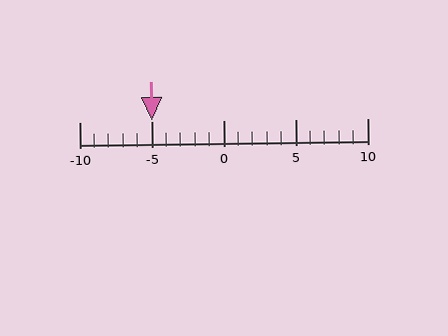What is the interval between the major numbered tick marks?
The major tick marks are spaced 5 units apart.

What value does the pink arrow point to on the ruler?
The pink arrow points to approximately -5.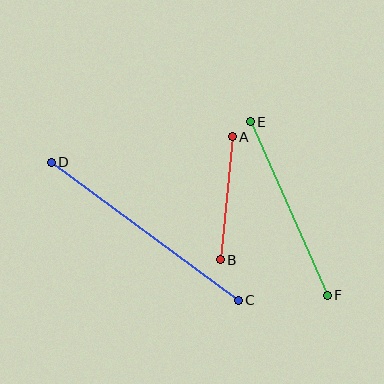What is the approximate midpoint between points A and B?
The midpoint is at approximately (226, 198) pixels.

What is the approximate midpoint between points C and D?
The midpoint is at approximately (145, 231) pixels.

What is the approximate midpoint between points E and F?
The midpoint is at approximately (289, 208) pixels.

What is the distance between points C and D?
The distance is approximately 233 pixels.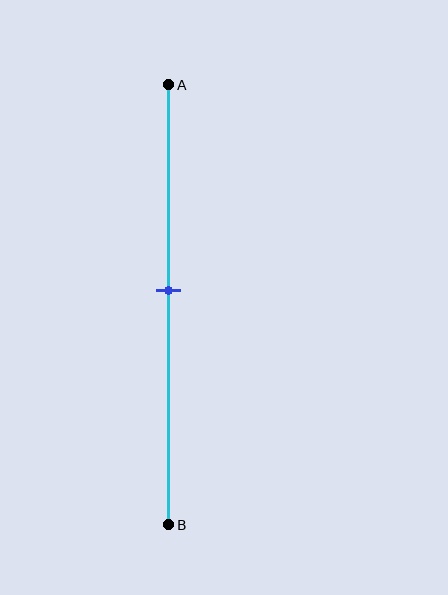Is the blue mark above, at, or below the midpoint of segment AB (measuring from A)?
The blue mark is above the midpoint of segment AB.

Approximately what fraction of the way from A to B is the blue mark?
The blue mark is approximately 45% of the way from A to B.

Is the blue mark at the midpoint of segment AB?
No, the mark is at about 45% from A, not at the 50% midpoint.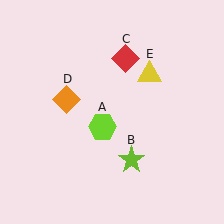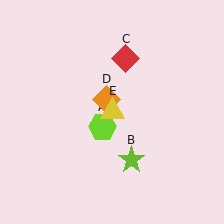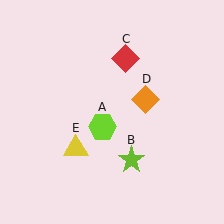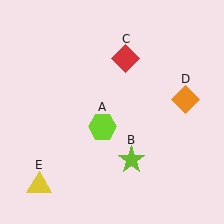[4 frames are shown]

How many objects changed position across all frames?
2 objects changed position: orange diamond (object D), yellow triangle (object E).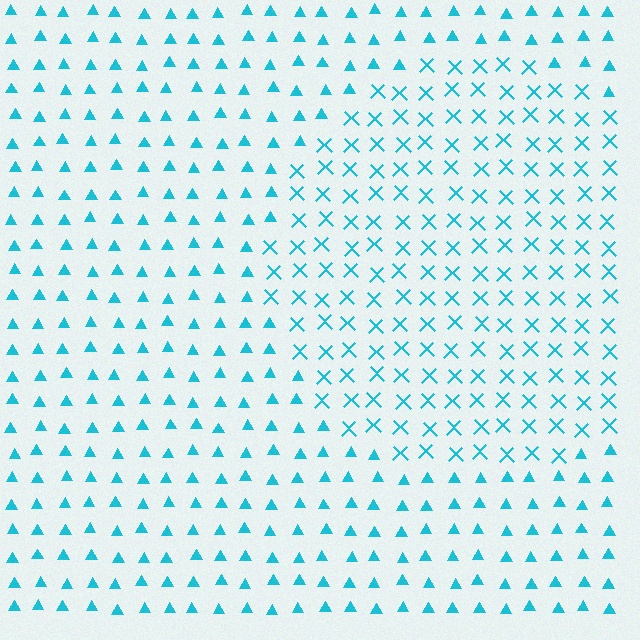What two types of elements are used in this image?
The image uses X marks inside the circle region and triangles outside it.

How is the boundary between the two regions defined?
The boundary is defined by a change in element shape: X marks inside vs. triangles outside. All elements share the same color and spacing.